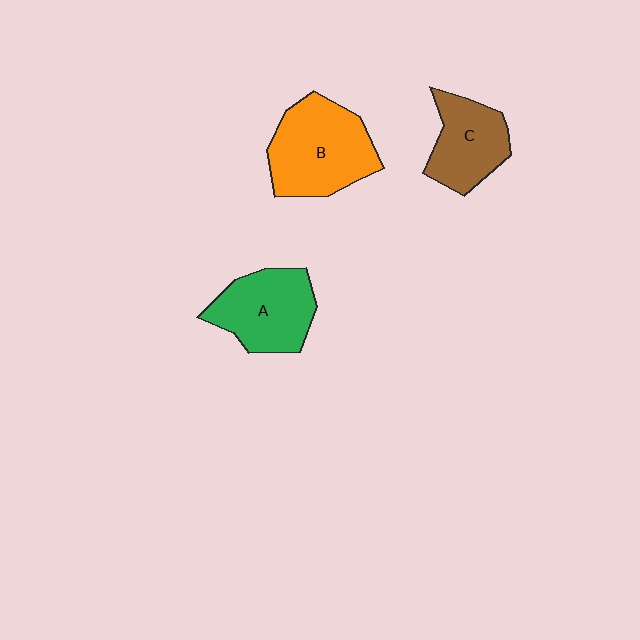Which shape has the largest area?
Shape B (orange).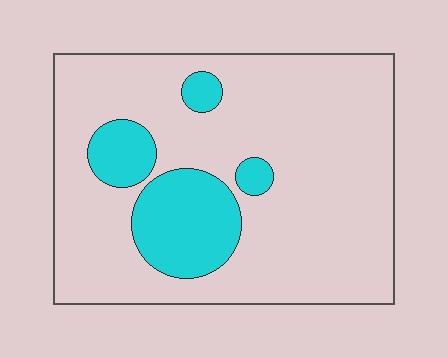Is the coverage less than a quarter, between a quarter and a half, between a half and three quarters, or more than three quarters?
Less than a quarter.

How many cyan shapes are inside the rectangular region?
4.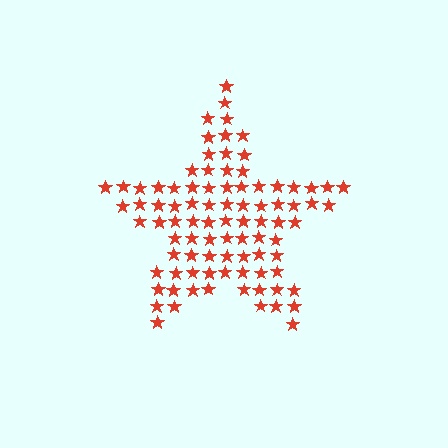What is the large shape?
The large shape is a star.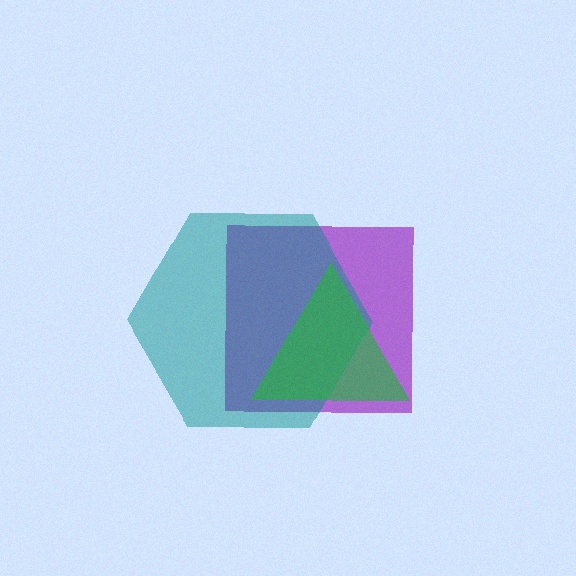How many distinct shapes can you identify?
There are 3 distinct shapes: a purple square, a teal hexagon, a green triangle.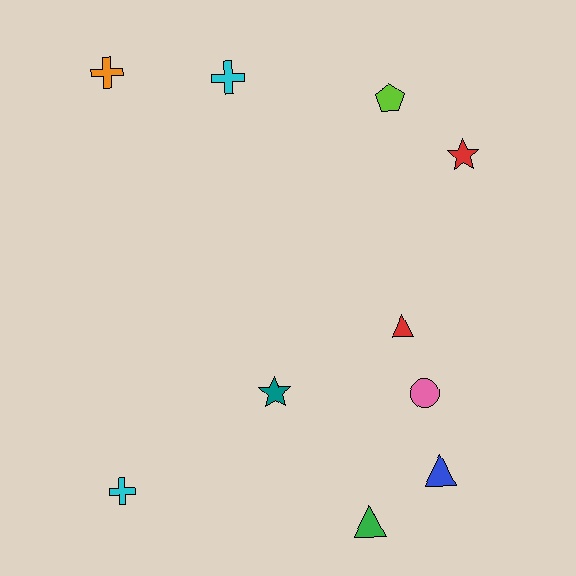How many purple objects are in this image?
There are no purple objects.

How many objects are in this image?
There are 10 objects.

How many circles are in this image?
There is 1 circle.